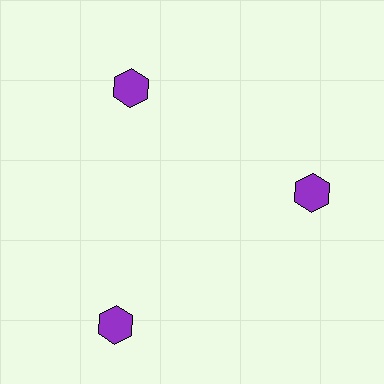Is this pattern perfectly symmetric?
No. The 3 purple hexagons are arranged in a ring, but one element near the 7 o'clock position is pushed outward from the center, breaking the 3-fold rotational symmetry.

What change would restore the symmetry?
The symmetry would be restored by moving it inward, back onto the ring so that all 3 hexagons sit at equal angles and equal distance from the center.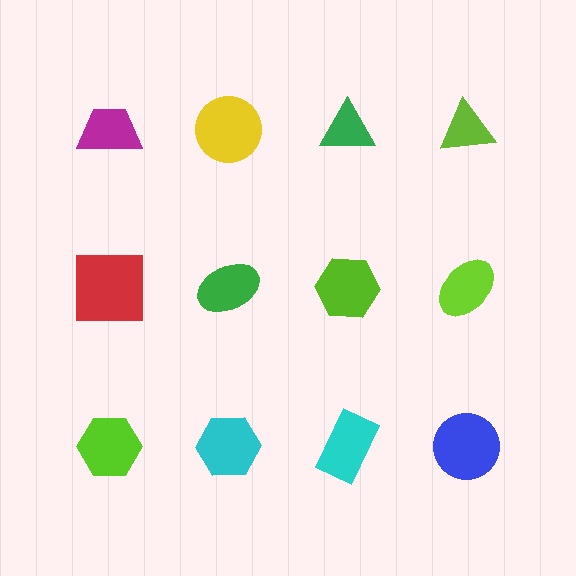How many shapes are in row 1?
4 shapes.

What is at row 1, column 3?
A green triangle.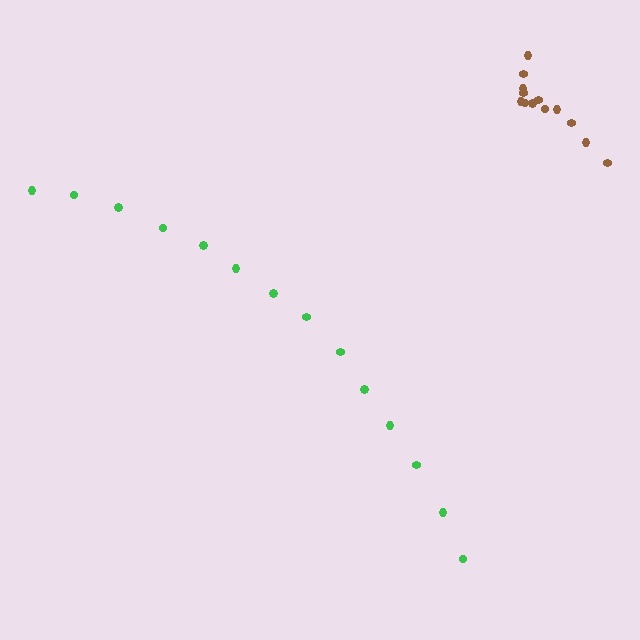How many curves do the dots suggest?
There are 2 distinct paths.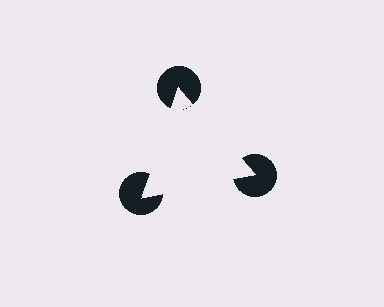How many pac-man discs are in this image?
There are 3 — one at each vertex of the illusory triangle.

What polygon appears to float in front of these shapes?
An illusory triangle — its edges are inferred from the aligned wedge cuts in the pac-man discs, not physically drawn.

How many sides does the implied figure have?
3 sides.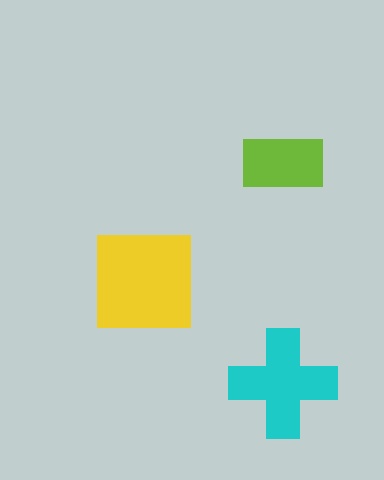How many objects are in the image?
There are 3 objects in the image.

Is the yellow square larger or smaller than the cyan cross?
Larger.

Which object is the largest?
The yellow square.